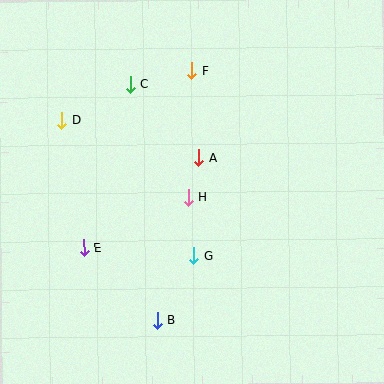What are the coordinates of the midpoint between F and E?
The midpoint between F and E is at (138, 159).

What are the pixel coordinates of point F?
Point F is at (191, 71).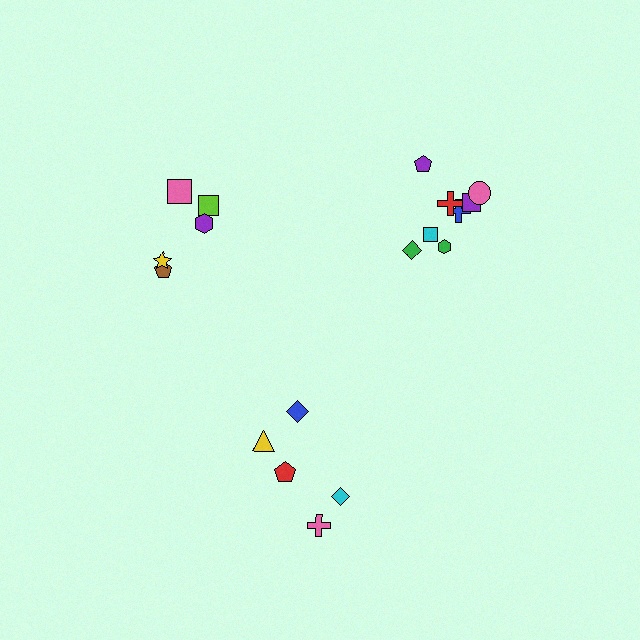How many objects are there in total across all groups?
There are 18 objects.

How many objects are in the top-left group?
There are 5 objects.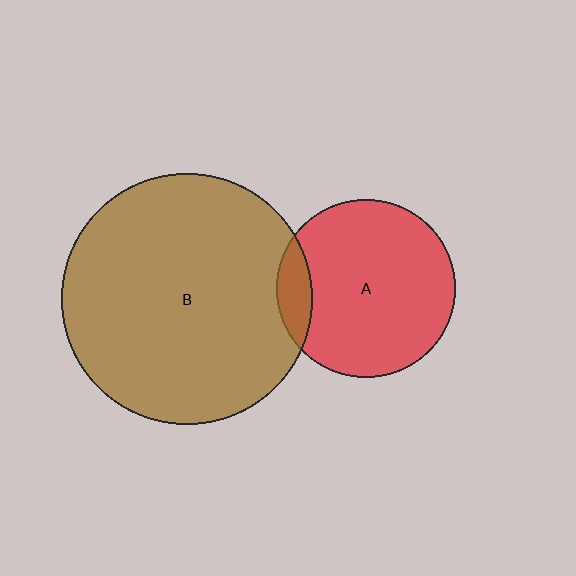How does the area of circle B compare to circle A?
Approximately 2.0 times.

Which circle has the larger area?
Circle B (brown).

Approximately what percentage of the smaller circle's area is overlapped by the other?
Approximately 10%.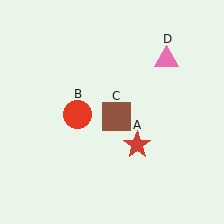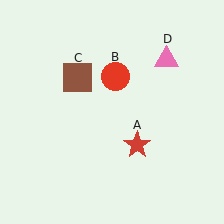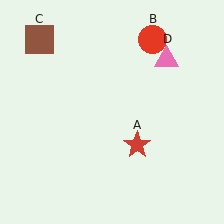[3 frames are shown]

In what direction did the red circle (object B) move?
The red circle (object B) moved up and to the right.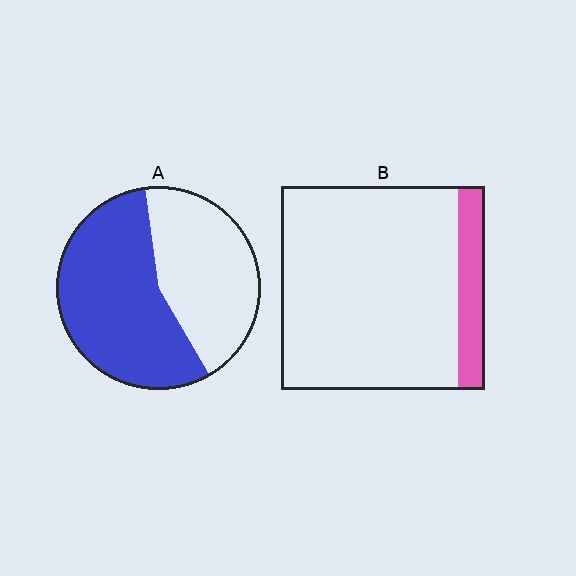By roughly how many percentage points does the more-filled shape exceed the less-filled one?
By roughly 45 percentage points (A over B).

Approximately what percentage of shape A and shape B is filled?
A is approximately 55% and B is approximately 15%.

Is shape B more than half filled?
No.